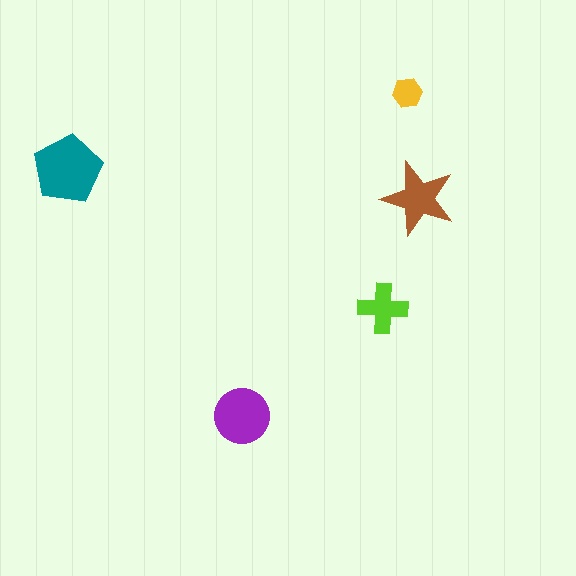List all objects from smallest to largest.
The yellow hexagon, the lime cross, the brown star, the purple circle, the teal pentagon.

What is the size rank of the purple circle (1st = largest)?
2nd.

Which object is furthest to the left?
The teal pentagon is leftmost.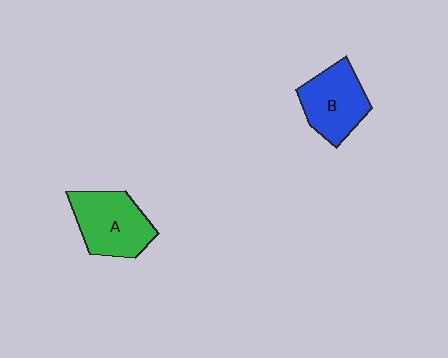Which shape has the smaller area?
Shape B (blue).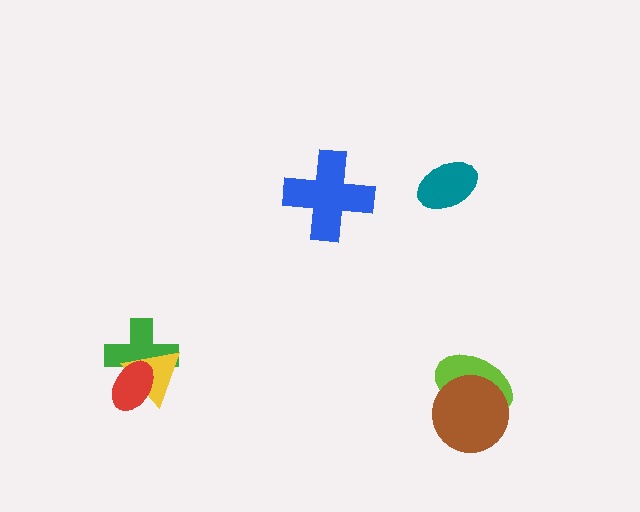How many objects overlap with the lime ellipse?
1 object overlaps with the lime ellipse.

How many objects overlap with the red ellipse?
2 objects overlap with the red ellipse.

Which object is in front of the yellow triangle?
The red ellipse is in front of the yellow triangle.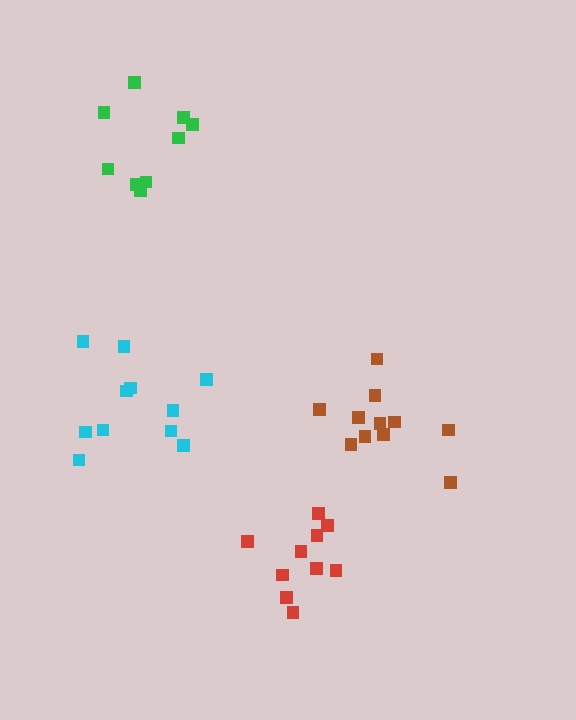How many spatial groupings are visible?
There are 4 spatial groupings.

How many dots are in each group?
Group 1: 10 dots, Group 2: 11 dots, Group 3: 11 dots, Group 4: 9 dots (41 total).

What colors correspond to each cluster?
The clusters are colored: red, brown, cyan, green.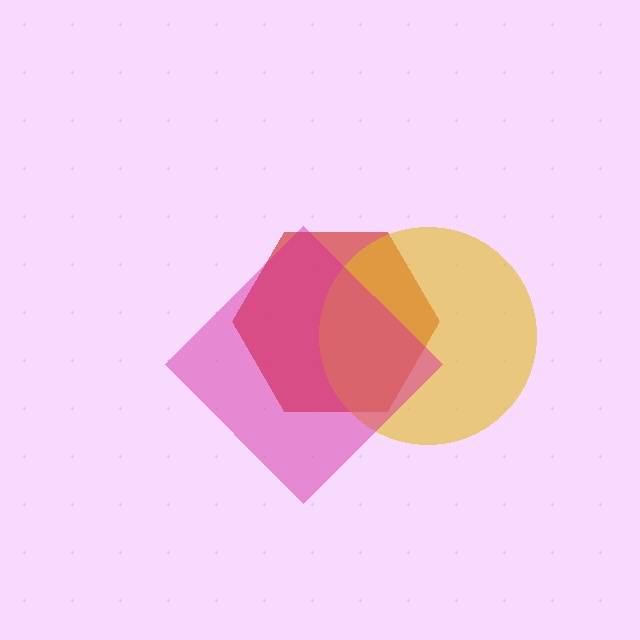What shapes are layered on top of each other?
The layered shapes are: a red hexagon, a yellow circle, a magenta diamond.